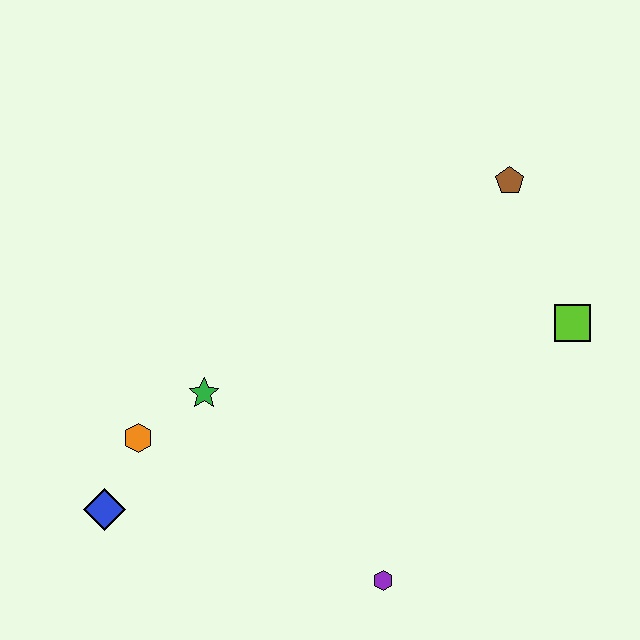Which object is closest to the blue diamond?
The orange hexagon is closest to the blue diamond.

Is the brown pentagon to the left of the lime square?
Yes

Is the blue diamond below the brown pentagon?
Yes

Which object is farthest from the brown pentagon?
The blue diamond is farthest from the brown pentagon.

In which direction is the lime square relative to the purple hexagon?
The lime square is above the purple hexagon.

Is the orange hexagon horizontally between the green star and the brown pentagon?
No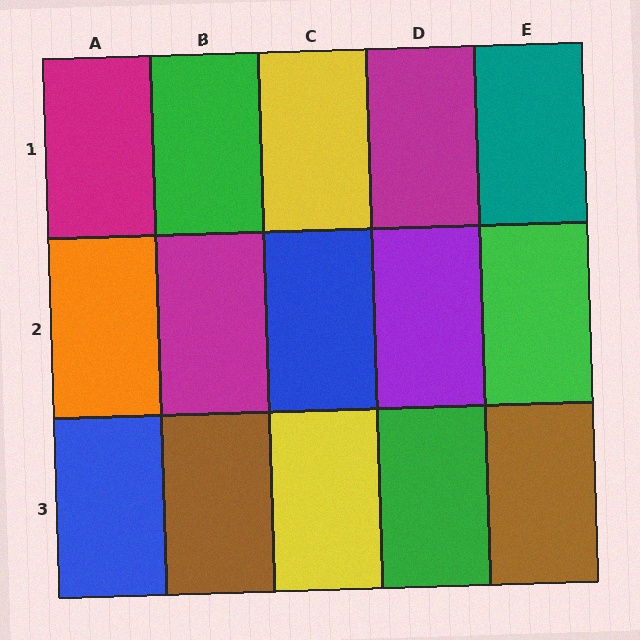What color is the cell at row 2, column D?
Purple.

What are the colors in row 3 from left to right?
Blue, brown, yellow, green, brown.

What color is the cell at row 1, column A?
Magenta.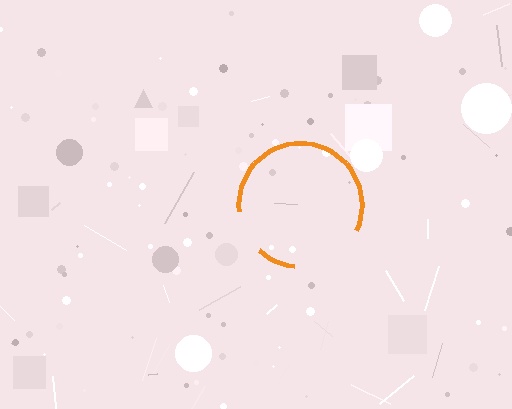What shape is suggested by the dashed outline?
The dashed outline suggests a circle.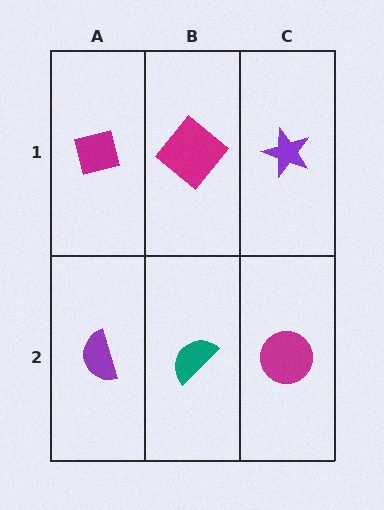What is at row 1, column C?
A purple star.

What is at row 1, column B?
A magenta diamond.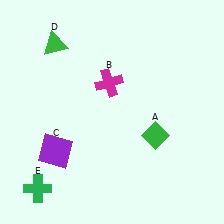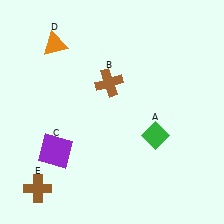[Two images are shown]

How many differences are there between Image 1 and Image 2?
There are 3 differences between the two images.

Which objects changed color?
B changed from magenta to brown. D changed from green to orange. E changed from green to brown.